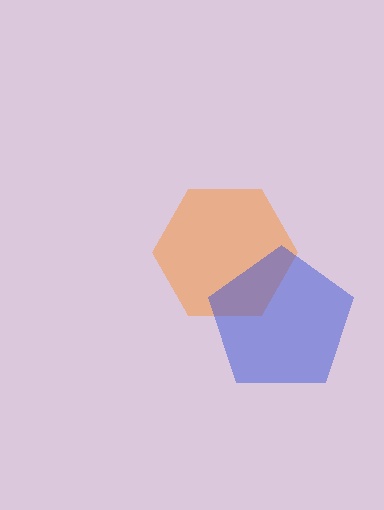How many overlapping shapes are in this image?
There are 2 overlapping shapes in the image.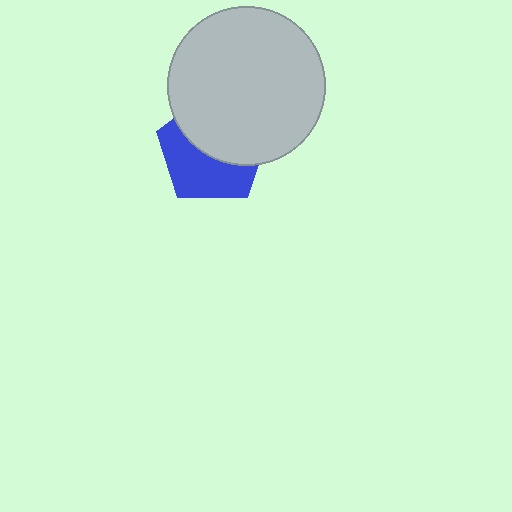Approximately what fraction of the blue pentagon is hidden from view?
Roughly 52% of the blue pentagon is hidden behind the light gray circle.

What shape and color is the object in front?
The object in front is a light gray circle.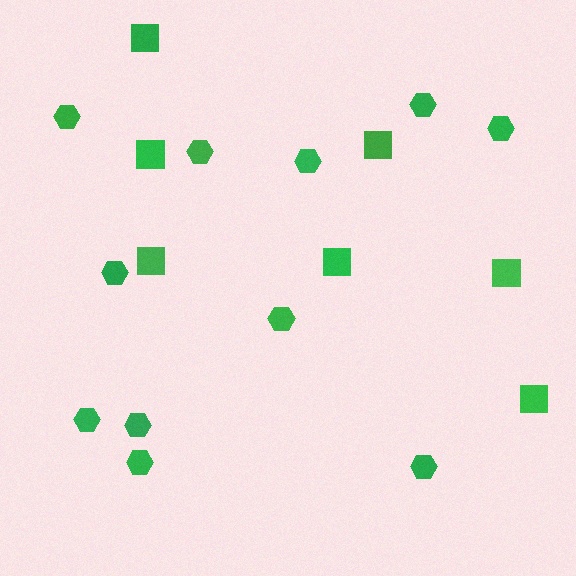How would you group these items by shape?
There are 2 groups: one group of squares (7) and one group of hexagons (11).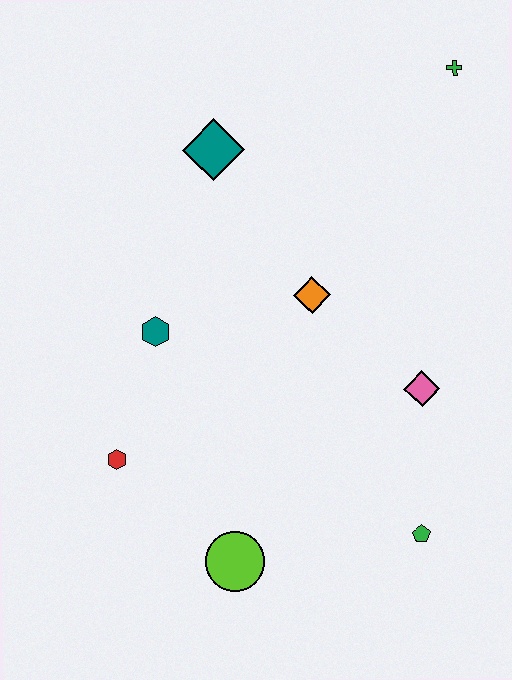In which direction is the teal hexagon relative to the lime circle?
The teal hexagon is above the lime circle.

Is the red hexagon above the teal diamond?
No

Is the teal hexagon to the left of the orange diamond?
Yes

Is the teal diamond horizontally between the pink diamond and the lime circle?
No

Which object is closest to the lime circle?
The red hexagon is closest to the lime circle.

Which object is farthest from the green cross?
The lime circle is farthest from the green cross.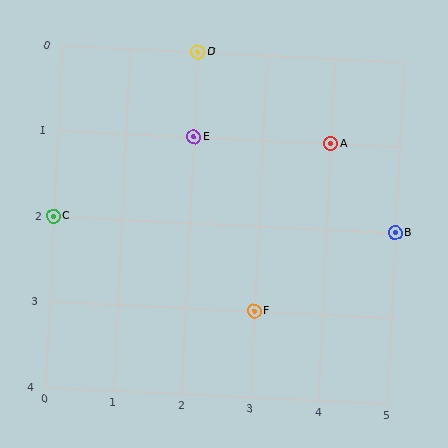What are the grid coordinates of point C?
Point C is at grid coordinates (0, 2).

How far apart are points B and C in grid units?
Points B and C are 5 columns apart.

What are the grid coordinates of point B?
Point B is at grid coordinates (5, 2).